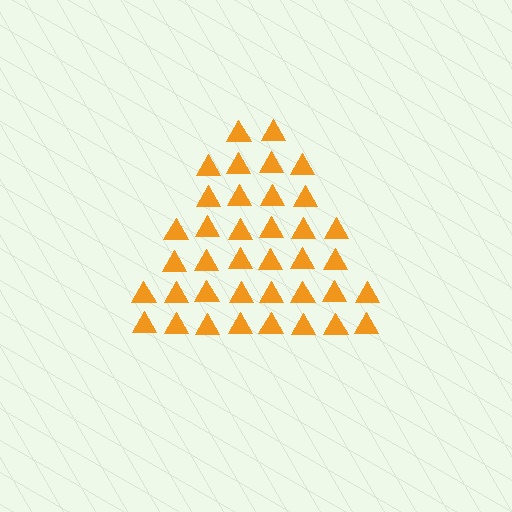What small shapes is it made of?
It is made of small triangles.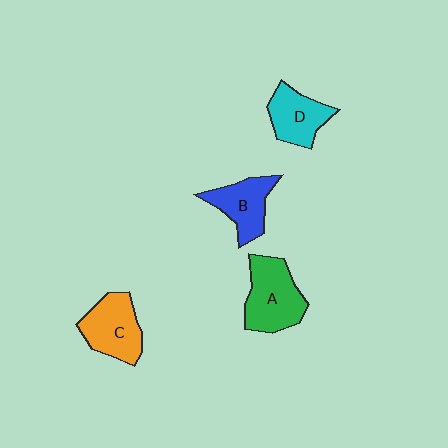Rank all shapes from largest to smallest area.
From largest to smallest: A (green), C (orange), B (blue), D (cyan).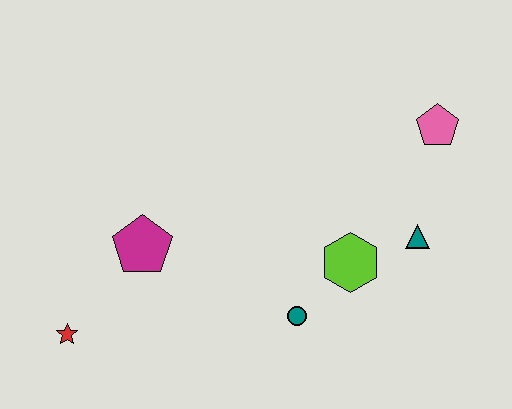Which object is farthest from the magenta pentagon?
The pink pentagon is farthest from the magenta pentagon.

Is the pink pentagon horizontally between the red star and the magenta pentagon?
No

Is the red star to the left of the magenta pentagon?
Yes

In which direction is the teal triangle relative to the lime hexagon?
The teal triangle is to the right of the lime hexagon.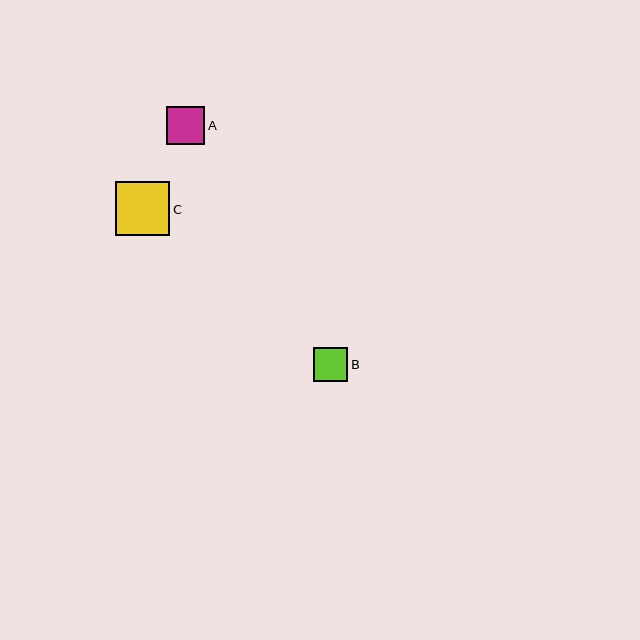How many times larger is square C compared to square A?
Square C is approximately 1.4 times the size of square A.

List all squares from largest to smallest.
From largest to smallest: C, A, B.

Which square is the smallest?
Square B is the smallest with a size of approximately 34 pixels.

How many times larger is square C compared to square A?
Square C is approximately 1.4 times the size of square A.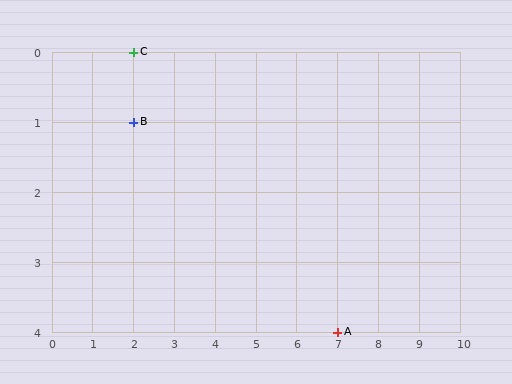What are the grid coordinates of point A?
Point A is at grid coordinates (7, 4).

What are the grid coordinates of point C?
Point C is at grid coordinates (2, 0).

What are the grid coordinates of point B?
Point B is at grid coordinates (2, 1).